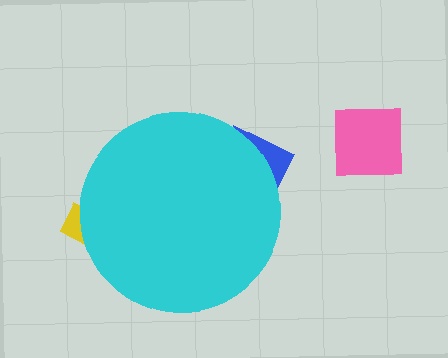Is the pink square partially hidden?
No, the pink square is fully visible.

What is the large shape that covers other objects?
A cyan circle.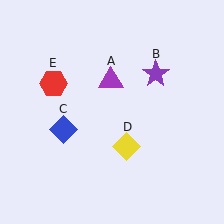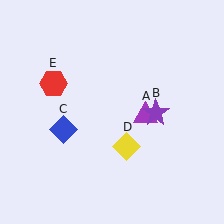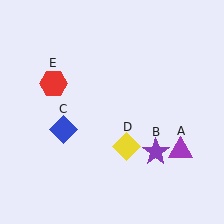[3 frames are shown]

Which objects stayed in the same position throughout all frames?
Blue diamond (object C) and yellow diamond (object D) and red hexagon (object E) remained stationary.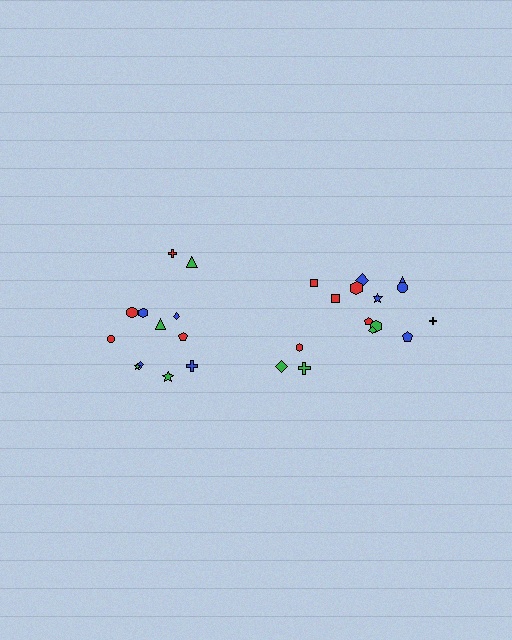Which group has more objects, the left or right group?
The right group.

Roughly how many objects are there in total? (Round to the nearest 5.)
Roughly 25 objects in total.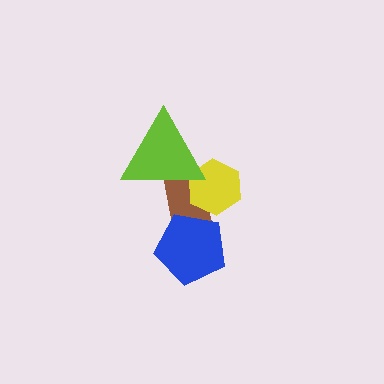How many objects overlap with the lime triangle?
2 objects overlap with the lime triangle.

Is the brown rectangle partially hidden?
Yes, it is partially covered by another shape.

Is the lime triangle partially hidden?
No, no other shape covers it.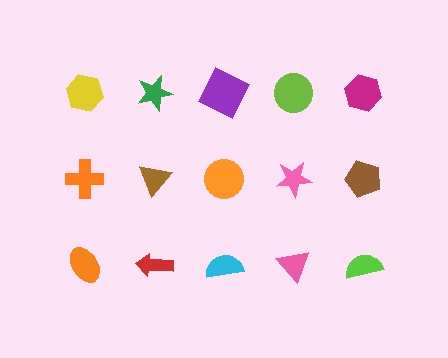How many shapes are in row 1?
5 shapes.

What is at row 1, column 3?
A purple square.